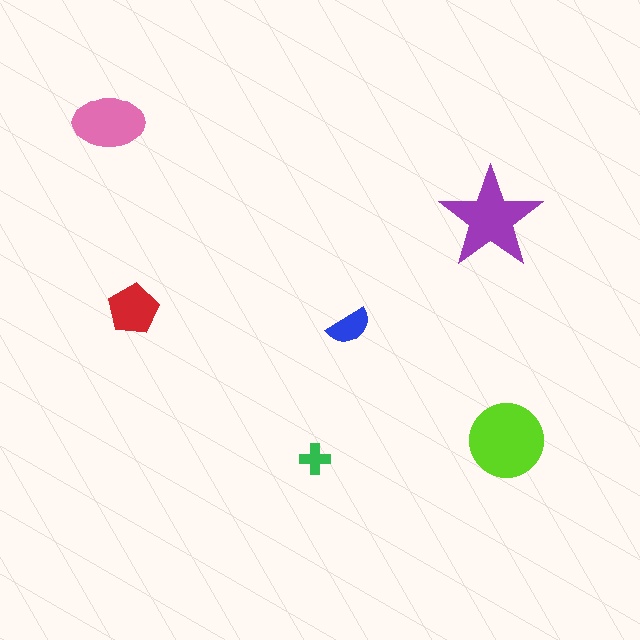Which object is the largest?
The lime circle.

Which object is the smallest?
The green cross.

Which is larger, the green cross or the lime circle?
The lime circle.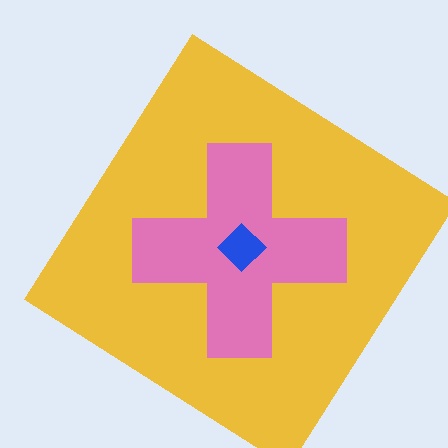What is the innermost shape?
The blue diamond.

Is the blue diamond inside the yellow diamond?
Yes.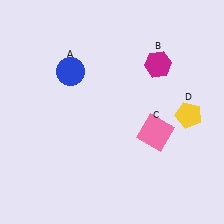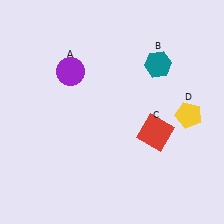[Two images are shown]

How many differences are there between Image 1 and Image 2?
There are 3 differences between the two images.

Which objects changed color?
A changed from blue to purple. B changed from magenta to teal. C changed from pink to red.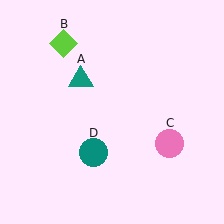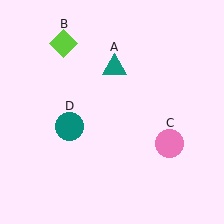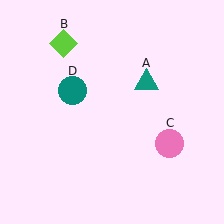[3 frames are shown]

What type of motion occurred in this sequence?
The teal triangle (object A), teal circle (object D) rotated clockwise around the center of the scene.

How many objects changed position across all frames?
2 objects changed position: teal triangle (object A), teal circle (object D).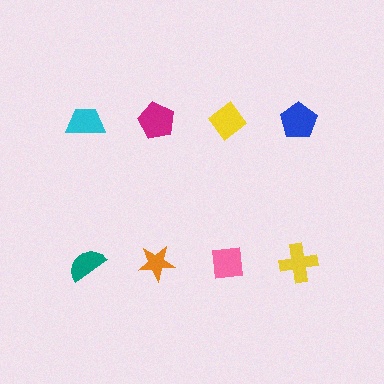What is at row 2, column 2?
An orange star.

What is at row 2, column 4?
A yellow cross.